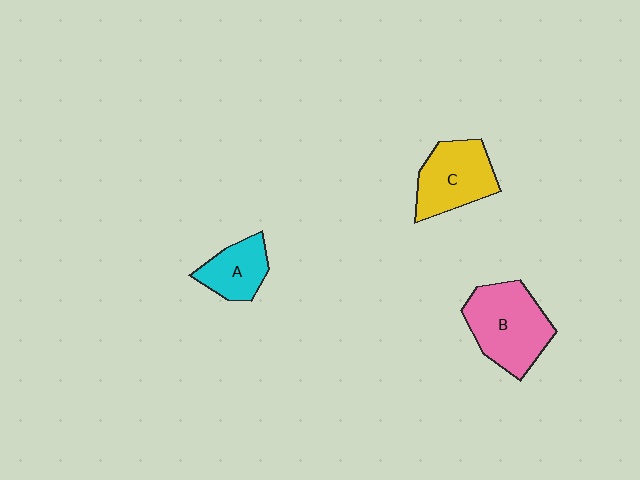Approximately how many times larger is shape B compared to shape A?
Approximately 1.8 times.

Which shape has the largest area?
Shape B (pink).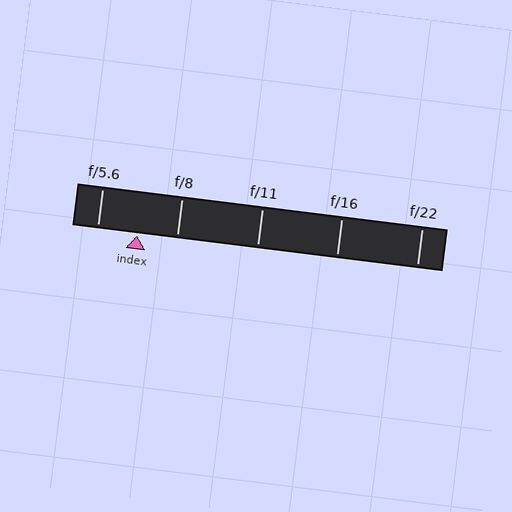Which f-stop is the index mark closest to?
The index mark is closest to f/8.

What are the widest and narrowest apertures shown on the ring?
The widest aperture shown is f/5.6 and the narrowest is f/22.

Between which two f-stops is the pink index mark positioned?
The index mark is between f/5.6 and f/8.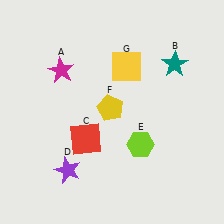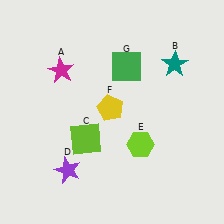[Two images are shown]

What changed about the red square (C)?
In Image 1, C is red. In Image 2, it changed to lime.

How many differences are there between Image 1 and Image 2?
There are 2 differences between the two images.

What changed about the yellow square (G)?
In Image 1, G is yellow. In Image 2, it changed to green.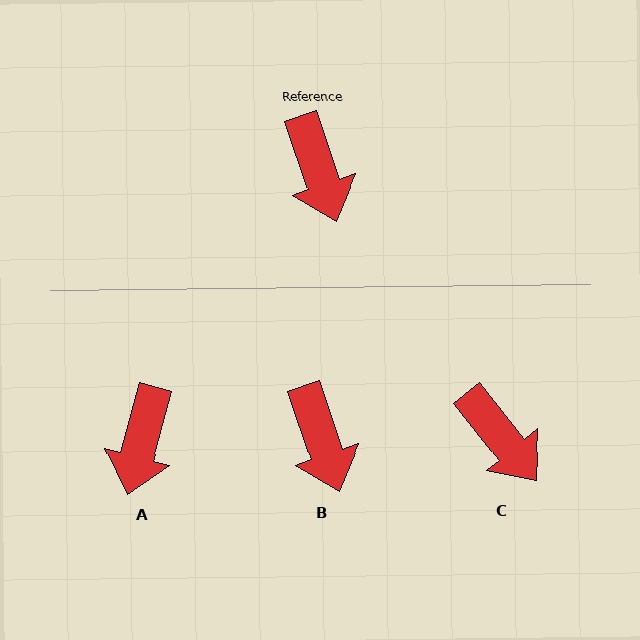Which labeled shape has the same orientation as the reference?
B.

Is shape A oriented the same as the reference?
No, it is off by about 34 degrees.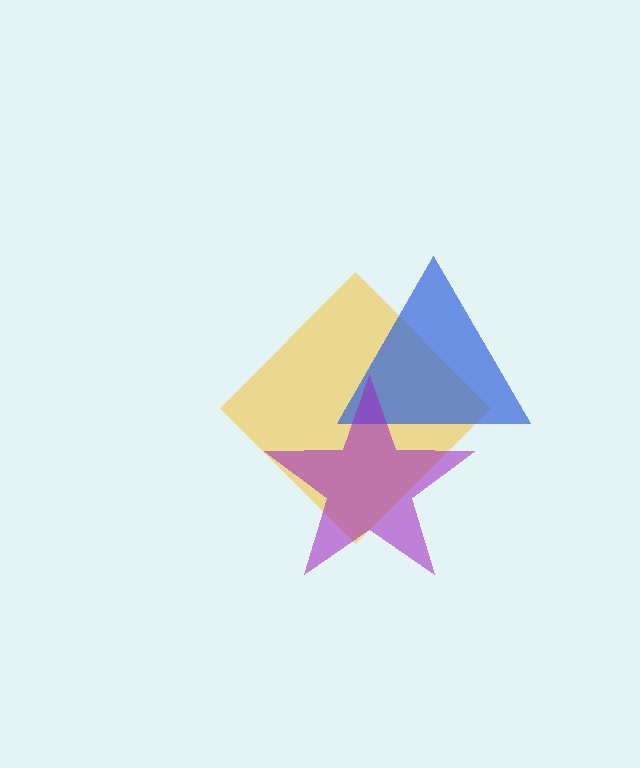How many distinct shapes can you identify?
There are 3 distinct shapes: a yellow diamond, a blue triangle, a purple star.